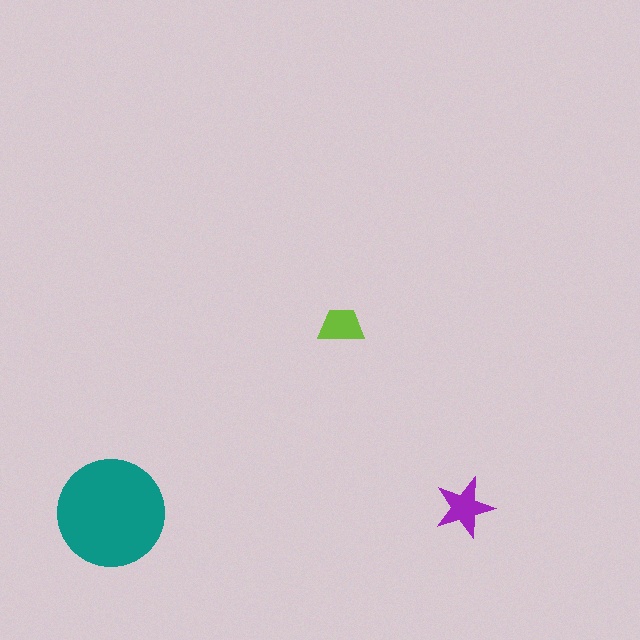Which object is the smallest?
The lime trapezoid.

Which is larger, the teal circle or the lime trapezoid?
The teal circle.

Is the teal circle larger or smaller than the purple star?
Larger.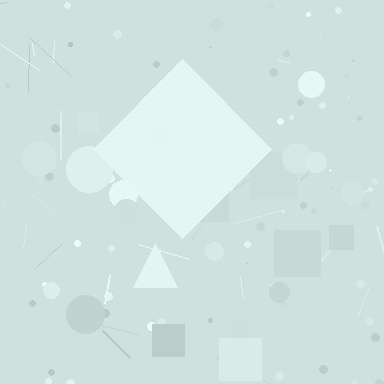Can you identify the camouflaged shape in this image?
The camouflaged shape is a diamond.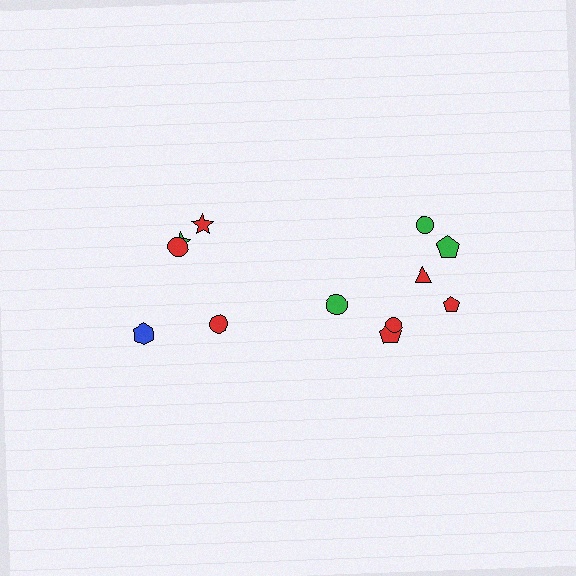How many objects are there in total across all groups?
There are 12 objects.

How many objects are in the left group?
There are 5 objects.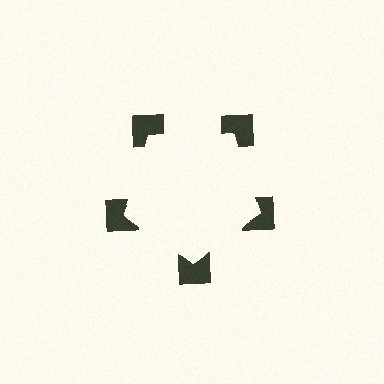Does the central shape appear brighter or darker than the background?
It typically appears slightly brighter than the background, even though no actual brightness change is drawn.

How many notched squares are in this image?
There are 5 — one at each vertex of the illusory pentagon.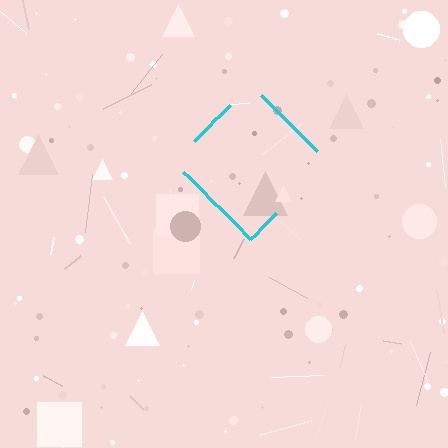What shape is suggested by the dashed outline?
The dashed outline suggests a diamond.